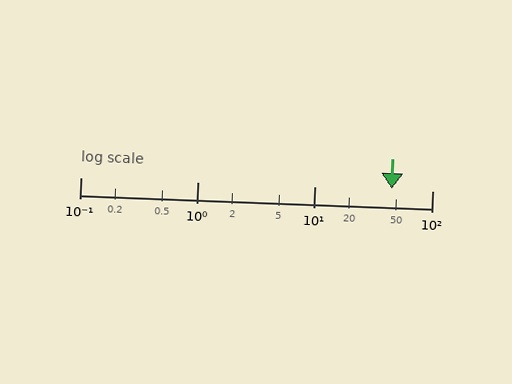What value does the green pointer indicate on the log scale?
The pointer indicates approximately 45.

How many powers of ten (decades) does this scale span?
The scale spans 3 decades, from 0.1 to 100.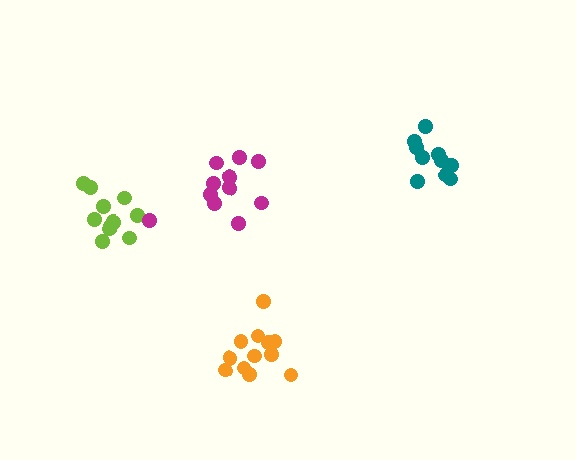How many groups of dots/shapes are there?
There are 4 groups.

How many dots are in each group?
Group 1: 10 dots, Group 2: 11 dots, Group 3: 11 dots, Group 4: 12 dots (44 total).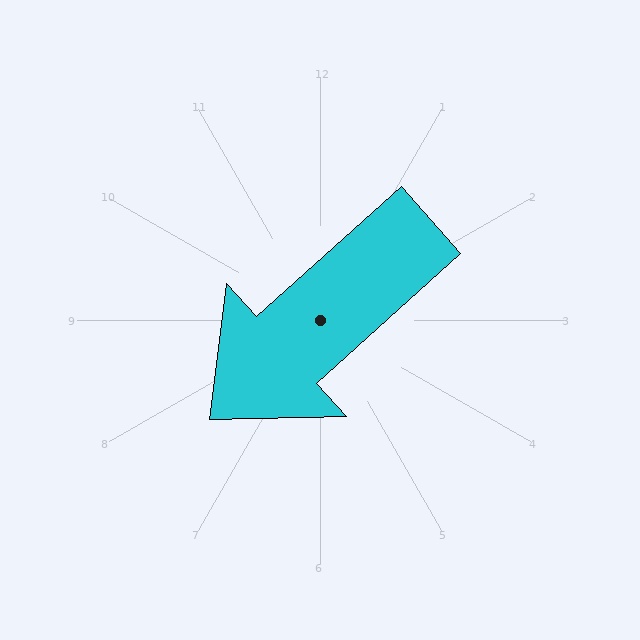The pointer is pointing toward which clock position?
Roughly 8 o'clock.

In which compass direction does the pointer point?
Southwest.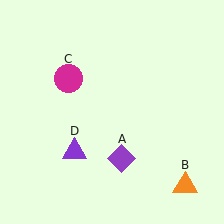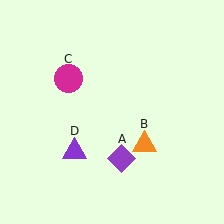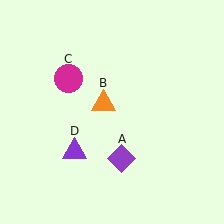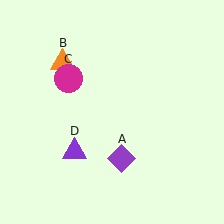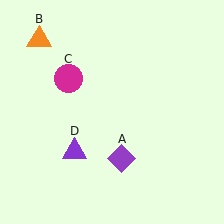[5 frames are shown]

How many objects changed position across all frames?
1 object changed position: orange triangle (object B).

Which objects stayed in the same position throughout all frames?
Purple diamond (object A) and magenta circle (object C) and purple triangle (object D) remained stationary.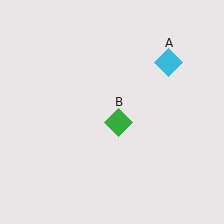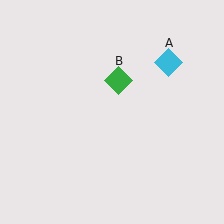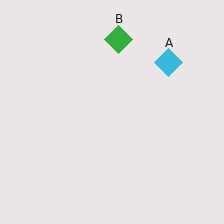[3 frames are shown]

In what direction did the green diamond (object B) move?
The green diamond (object B) moved up.